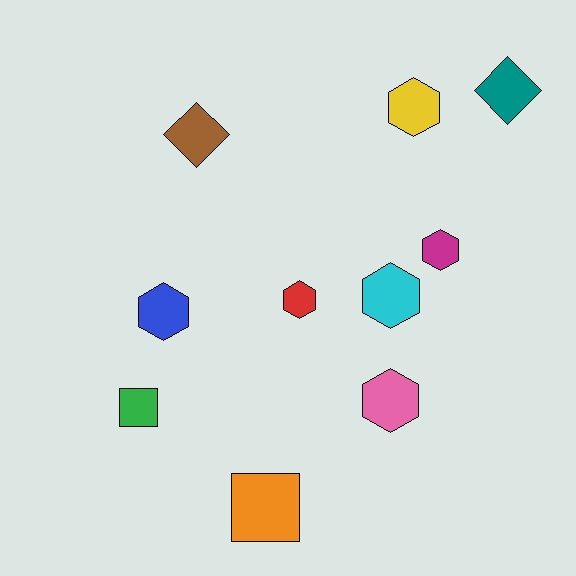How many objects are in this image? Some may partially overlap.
There are 10 objects.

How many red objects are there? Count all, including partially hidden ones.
There is 1 red object.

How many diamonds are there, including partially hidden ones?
There are 2 diamonds.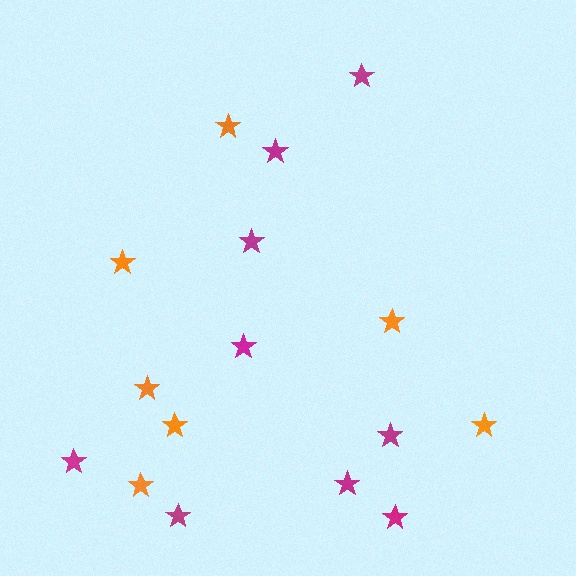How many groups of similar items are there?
There are 2 groups: one group of orange stars (7) and one group of magenta stars (9).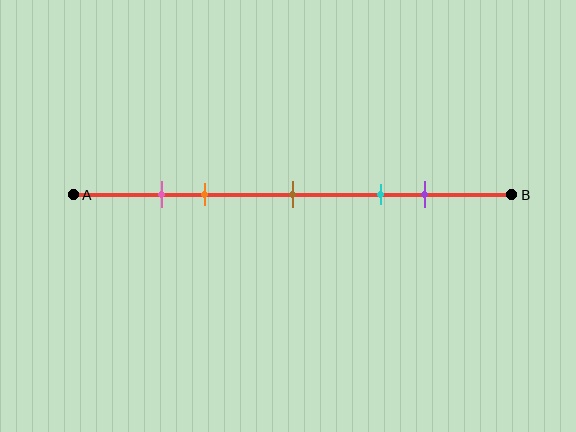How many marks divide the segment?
There are 5 marks dividing the segment.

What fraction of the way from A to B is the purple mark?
The purple mark is approximately 80% (0.8) of the way from A to B.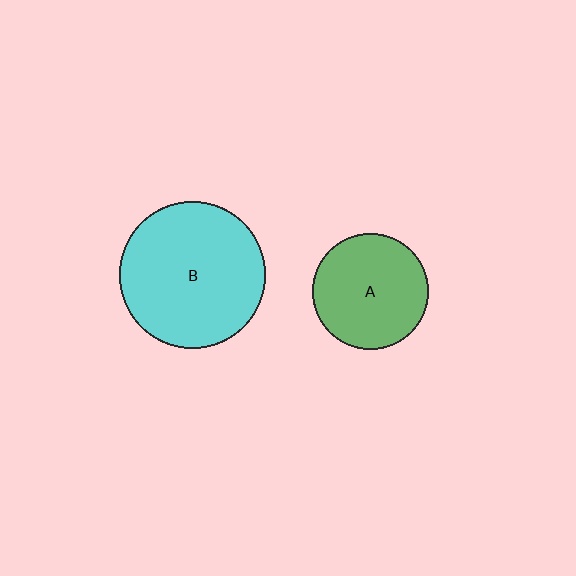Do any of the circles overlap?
No, none of the circles overlap.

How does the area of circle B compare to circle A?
Approximately 1.6 times.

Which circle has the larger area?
Circle B (cyan).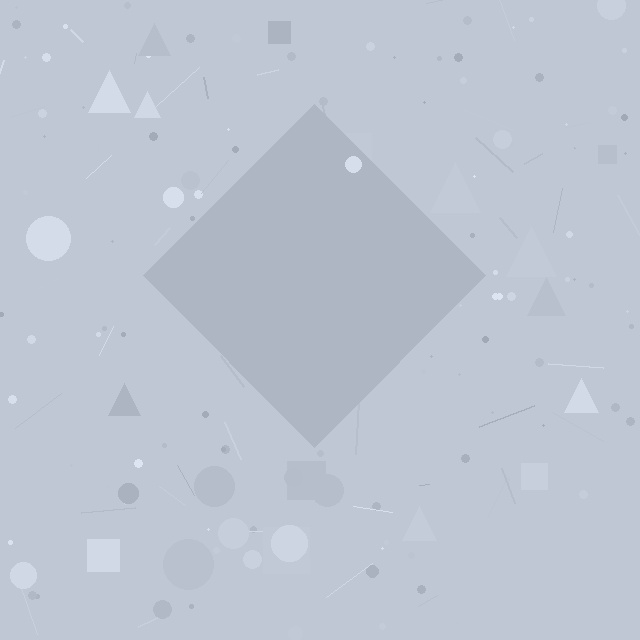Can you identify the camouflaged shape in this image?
The camouflaged shape is a diamond.